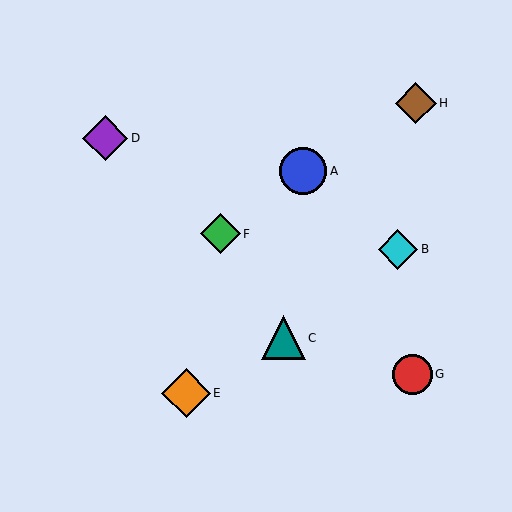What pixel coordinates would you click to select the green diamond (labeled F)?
Click at (220, 234) to select the green diamond F.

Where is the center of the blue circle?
The center of the blue circle is at (303, 171).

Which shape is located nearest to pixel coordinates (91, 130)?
The purple diamond (labeled D) at (105, 138) is nearest to that location.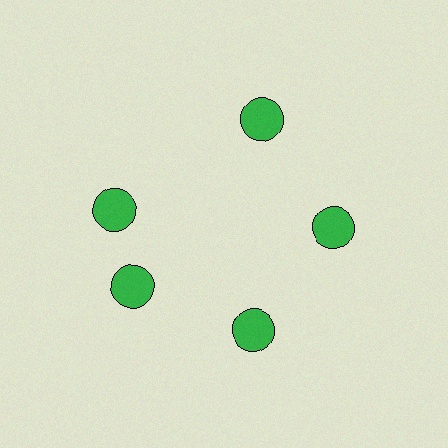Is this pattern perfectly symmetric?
No. The 5 green circles are arranged in a ring, but one element near the 10 o'clock position is rotated out of alignment along the ring, breaking the 5-fold rotational symmetry.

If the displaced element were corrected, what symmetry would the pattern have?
It would have 5-fold rotational symmetry — the pattern would map onto itself every 72 degrees.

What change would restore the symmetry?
The symmetry would be restored by rotating it back into even spacing with its neighbors so that all 5 circles sit at equal angles and equal distance from the center.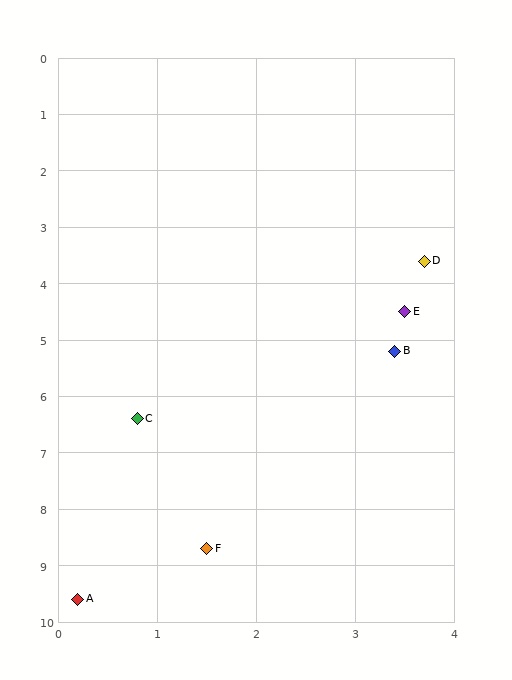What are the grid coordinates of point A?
Point A is at approximately (0.2, 9.6).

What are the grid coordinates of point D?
Point D is at approximately (3.7, 3.6).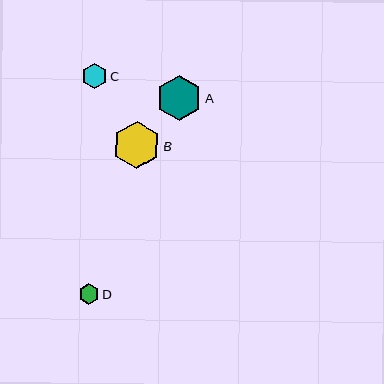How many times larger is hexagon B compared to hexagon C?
Hexagon B is approximately 1.9 times the size of hexagon C.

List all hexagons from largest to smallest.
From largest to smallest: B, A, C, D.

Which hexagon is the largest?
Hexagon B is the largest with a size of approximately 47 pixels.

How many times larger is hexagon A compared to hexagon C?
Hexagon A is approximately 1.8 times the size of hexagon C.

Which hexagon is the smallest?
Hexagon D is the smallest with a size of approximately 20 pixels.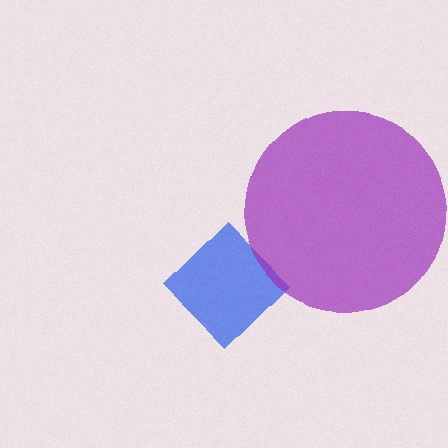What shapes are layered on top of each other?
The layered shapes are: a blue diamond, a purple circle.